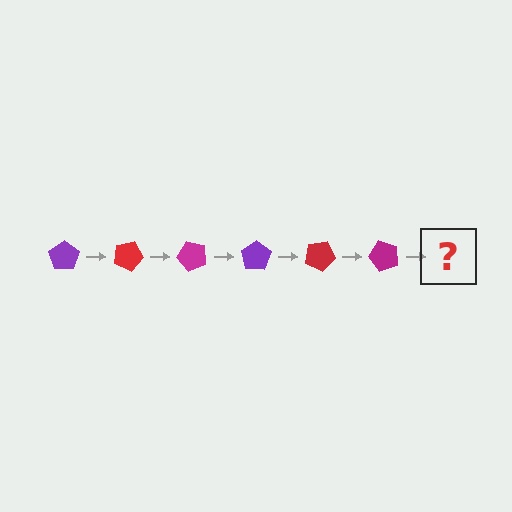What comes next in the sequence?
The next element should be a purple pentagon, rotated 150 degrees from the start.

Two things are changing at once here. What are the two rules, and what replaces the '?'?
The two rules are that it rotates 25 degrees each step and the color cycles through purple, red, and magenta. The '?' should be a purple pentagon, rotated 150 degrees from the start.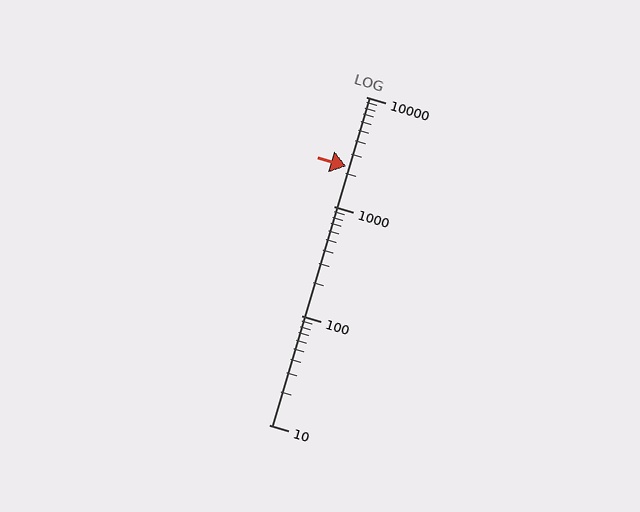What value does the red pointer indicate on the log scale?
The pointer indicates approximately 2300.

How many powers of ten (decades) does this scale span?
The scale spans 3 decades, from 10 to 10000.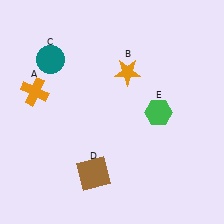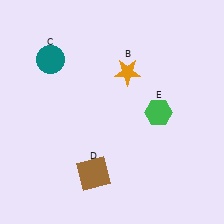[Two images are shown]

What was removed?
The orange cross (A) was removed in Image 2.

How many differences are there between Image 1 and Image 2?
There is 1 difference between the two images.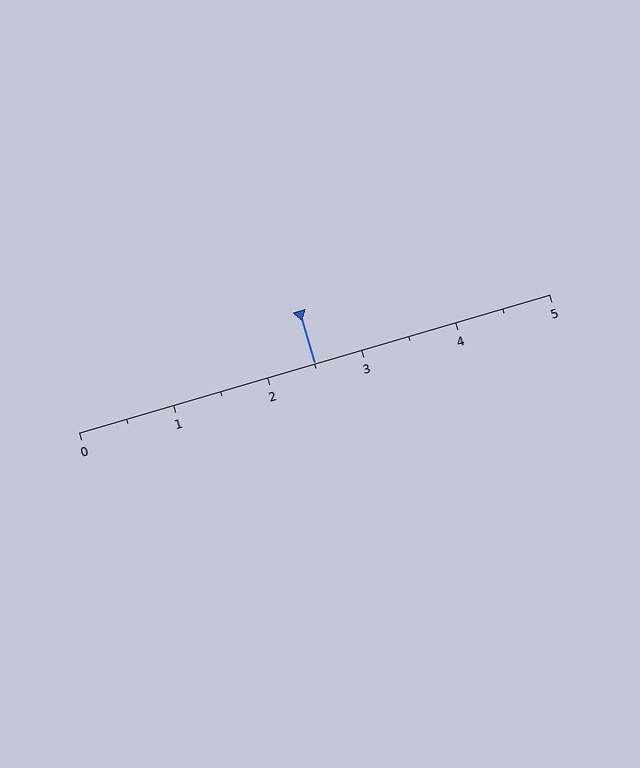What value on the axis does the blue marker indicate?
The marker indicates approximately 2.5.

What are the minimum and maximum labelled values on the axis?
The axis runs from 0 to 5.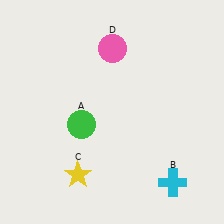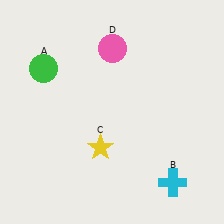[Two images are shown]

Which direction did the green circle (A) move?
The green circle (A) moved up.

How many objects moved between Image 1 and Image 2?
2 objects moved between the two images.